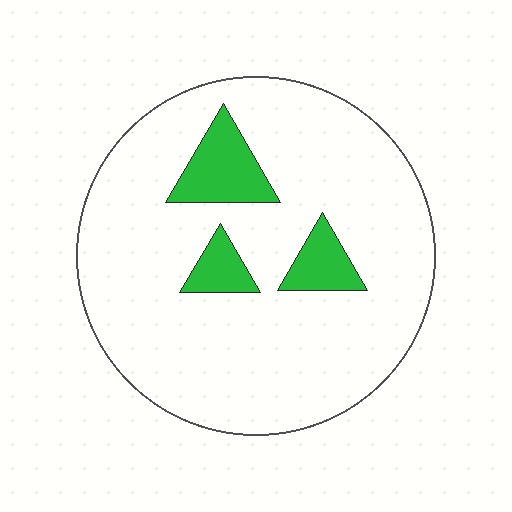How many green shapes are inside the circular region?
3.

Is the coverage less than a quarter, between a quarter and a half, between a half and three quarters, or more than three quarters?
Less than a quarter.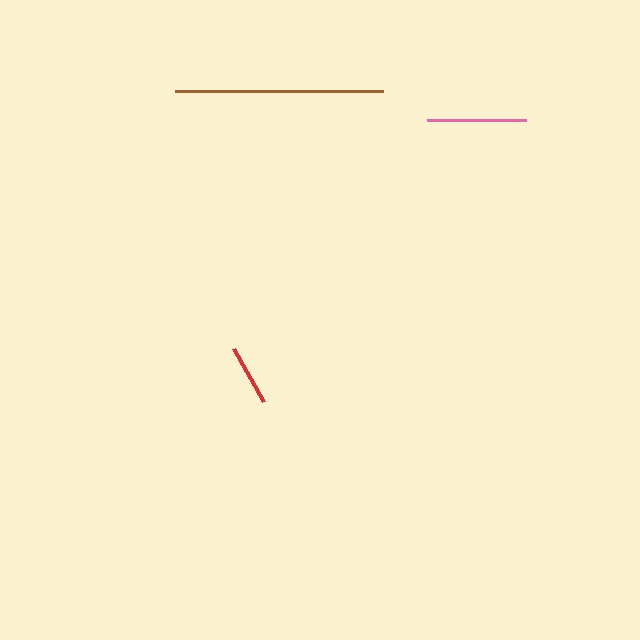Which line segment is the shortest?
The red line is the shortest at approximately 60 pixels.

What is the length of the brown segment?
The brown segment is approximately 208 pixels long.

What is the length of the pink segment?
The pink segment is approximately 98 pixels long.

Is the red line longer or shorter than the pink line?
The pink line is longer than the red line.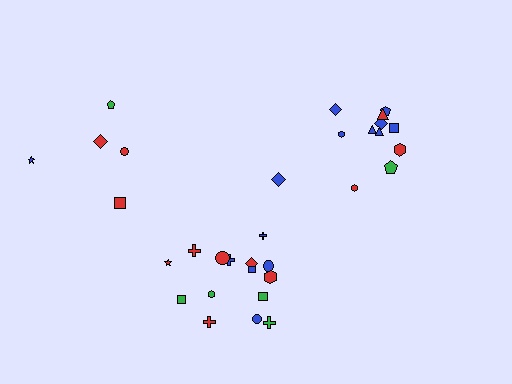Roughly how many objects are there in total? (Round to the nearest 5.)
Roughly 30 objects in total.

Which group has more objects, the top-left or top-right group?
The top-right group.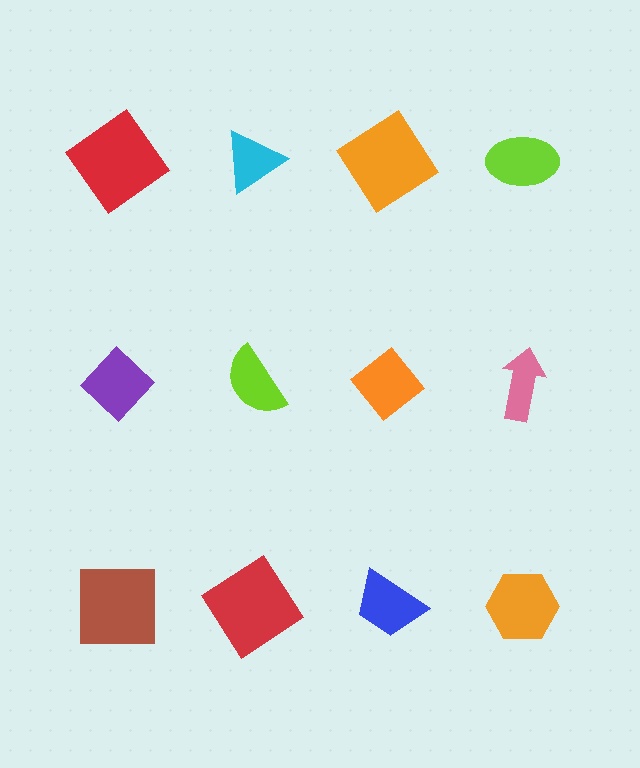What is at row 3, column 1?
A brown square.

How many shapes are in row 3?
4 shapes.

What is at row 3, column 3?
A blue trapezoid.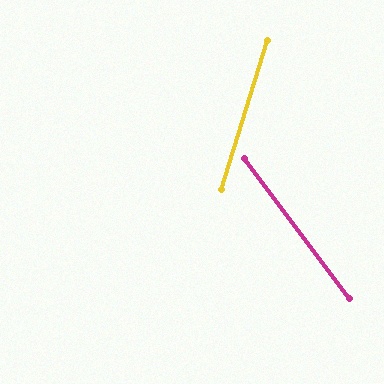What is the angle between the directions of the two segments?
Approximately 54 degrees.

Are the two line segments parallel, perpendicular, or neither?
Neither parallel nor perpendicular — they differ by about 54°.